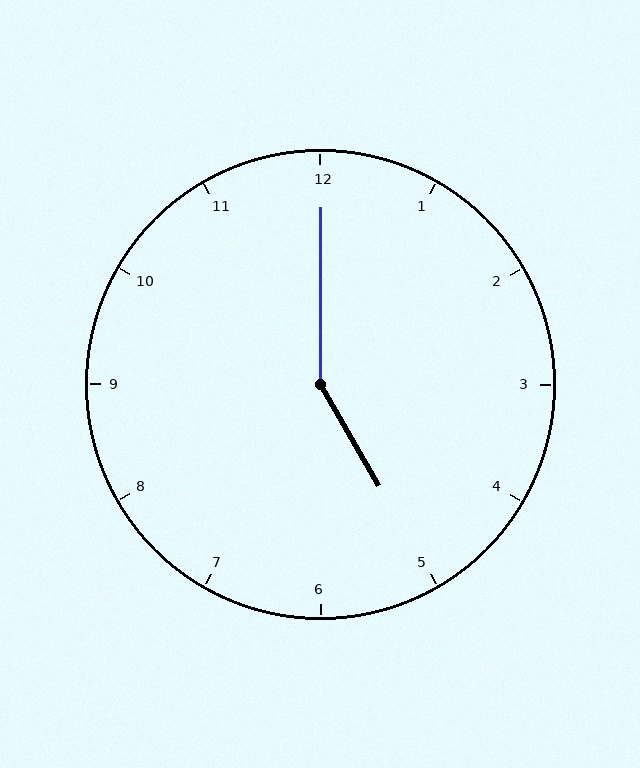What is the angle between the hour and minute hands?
Approximately 150 degrees.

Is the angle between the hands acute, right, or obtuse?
It is obtuse.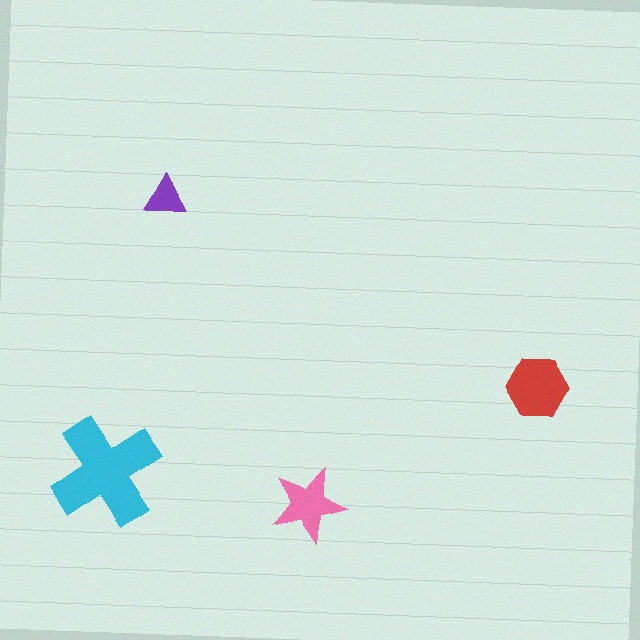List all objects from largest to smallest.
The cyan cross, the red hexagon, the pink star, the purple triangle.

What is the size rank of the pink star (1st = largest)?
3rd.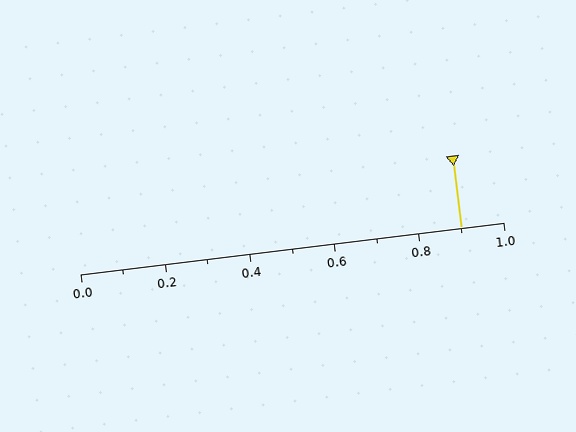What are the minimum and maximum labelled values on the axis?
The axis runs from 0.0 to 1.0.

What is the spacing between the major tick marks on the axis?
The major ticks are spaced 0.2 apart.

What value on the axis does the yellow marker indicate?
The marker indicates approximately 0.9.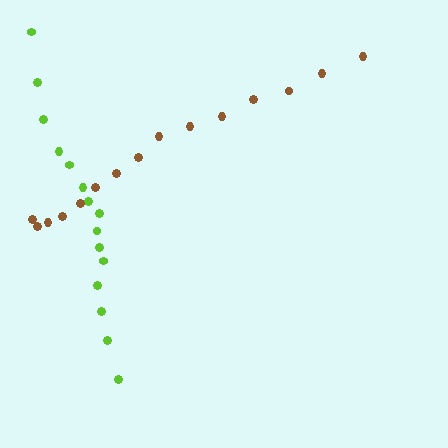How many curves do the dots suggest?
There are 2 distinct paths.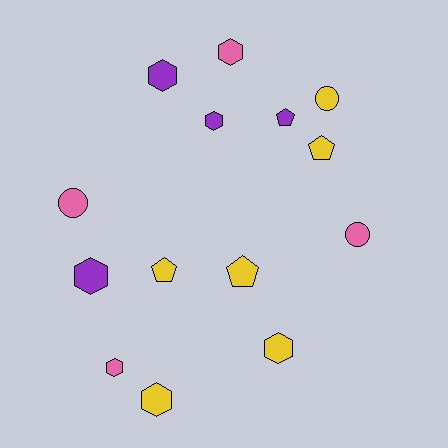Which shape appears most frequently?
Hexagon, with 7 objects.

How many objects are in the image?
There are 14 objects.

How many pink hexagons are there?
There are 2 pink hexagons.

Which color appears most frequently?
Yellow, with 6 objects.